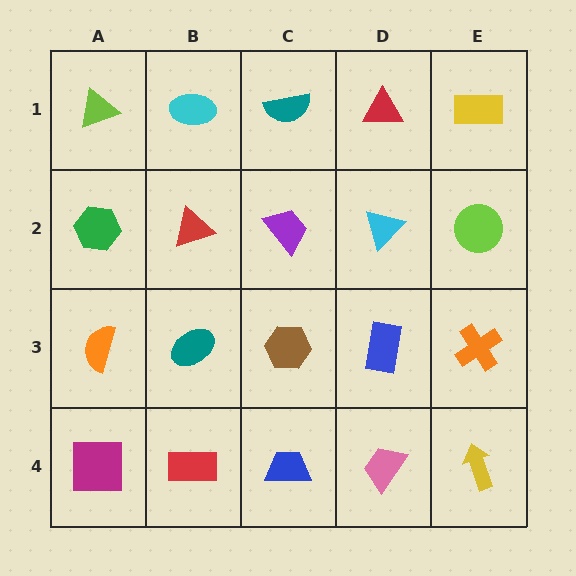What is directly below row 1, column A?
A green hexagon.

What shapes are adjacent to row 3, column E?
A lime circle (row 2, column E), a yellow arrow (row 4, column E), a blue rectangle (row 3, column D).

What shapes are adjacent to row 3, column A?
A green hexagon (row 2, column A), a magenta square (row 4, column A), a teal ellipse (row 3, column B).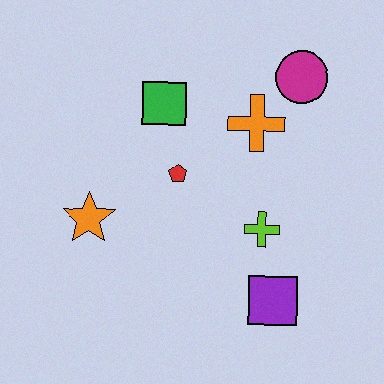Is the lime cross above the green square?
No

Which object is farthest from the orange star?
The magenta circle is farthest from the orange star.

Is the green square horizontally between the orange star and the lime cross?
Yes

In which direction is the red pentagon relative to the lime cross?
The red pentagon is to the left of the lime cross.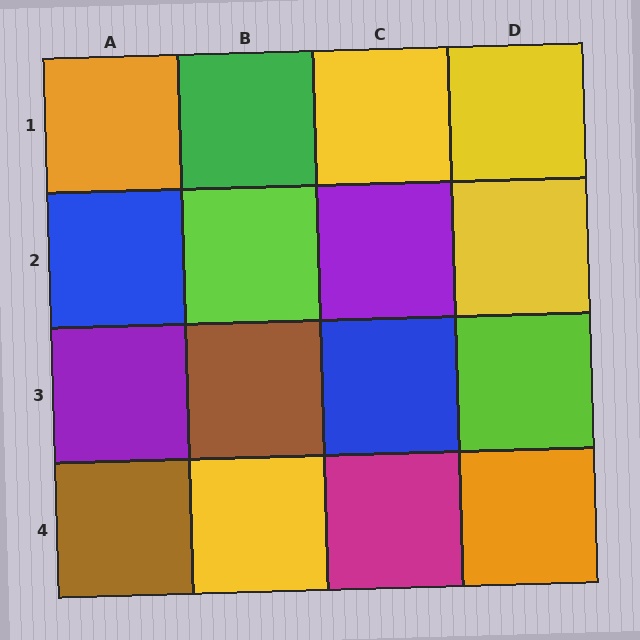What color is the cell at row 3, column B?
Brown.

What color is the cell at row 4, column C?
Magenta.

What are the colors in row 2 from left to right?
Blue, lime, purple, yellow.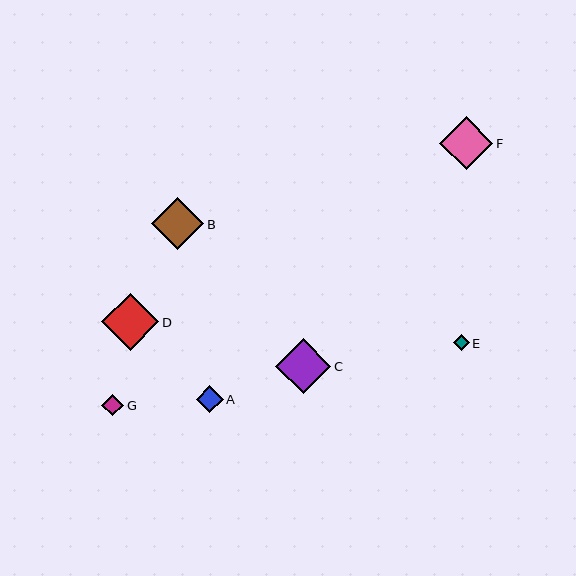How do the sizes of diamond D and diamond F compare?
Diamond D and diamond F are approximately the same size.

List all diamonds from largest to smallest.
From largest to smallest: D, C, F, B, A, G, E.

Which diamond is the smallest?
Diamond E is the smallest with a size of approximately 16 pixels.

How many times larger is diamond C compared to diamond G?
Diamond C is approximately 2.5 times the size of diamond G.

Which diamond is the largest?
Diamond D is the largest with a size of approximately 57 pixels.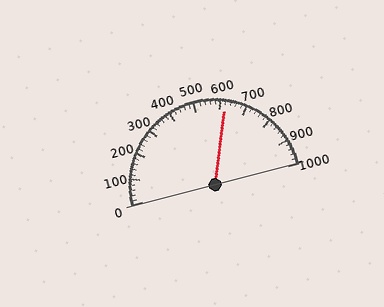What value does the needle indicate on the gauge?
The needle indicates approximately 620.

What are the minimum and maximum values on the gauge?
The gauge ranges from 0 to 1000.